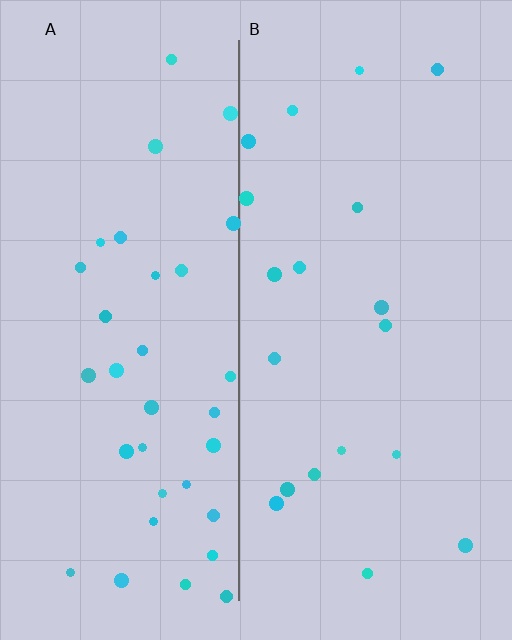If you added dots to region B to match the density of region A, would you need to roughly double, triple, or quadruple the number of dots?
Approximately double.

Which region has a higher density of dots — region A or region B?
A (the left).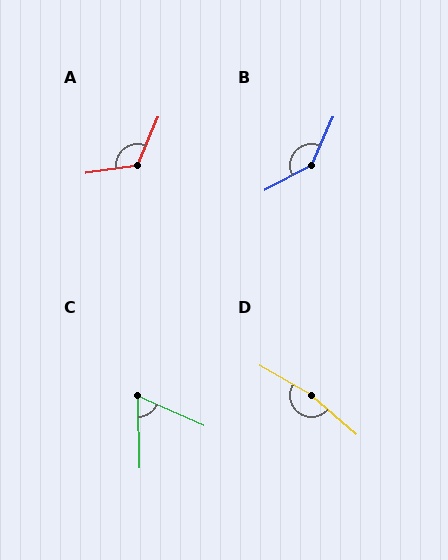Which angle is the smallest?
C, at approximately 65 degrees.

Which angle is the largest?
D, at approximately 169 degrees.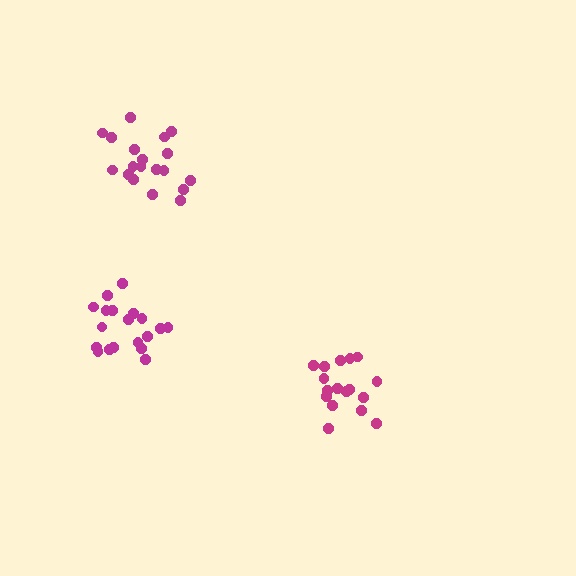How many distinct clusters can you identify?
There are 3 distinct clusters.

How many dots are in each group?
Group 1: 19 dots, Group 2: 17 dots, Group 3: 19 dots (55 total).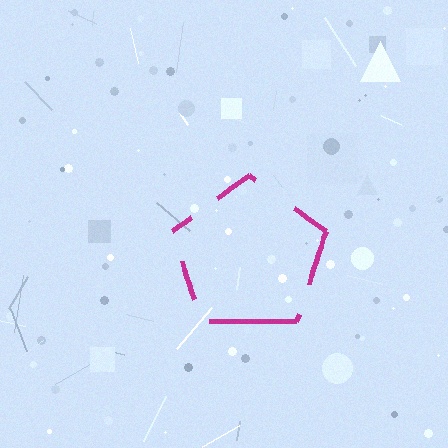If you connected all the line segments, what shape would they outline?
They would outline a pentagon.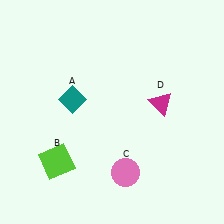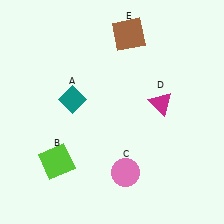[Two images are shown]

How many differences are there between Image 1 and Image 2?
There is 1 difference between the two images.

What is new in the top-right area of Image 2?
A brown square (E) was added in the top-right area of Image 2.